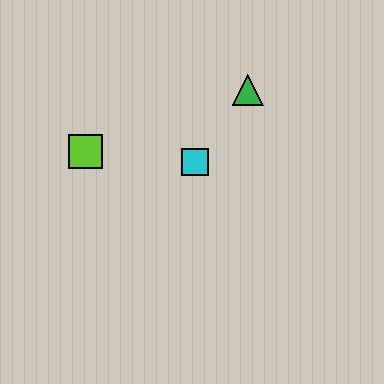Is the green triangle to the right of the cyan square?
Yes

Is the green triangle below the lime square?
No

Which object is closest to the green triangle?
The cyan square is closest to the green triangle.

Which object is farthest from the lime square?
The green triangle is farthest from the lime square.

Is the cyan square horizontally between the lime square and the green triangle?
Yes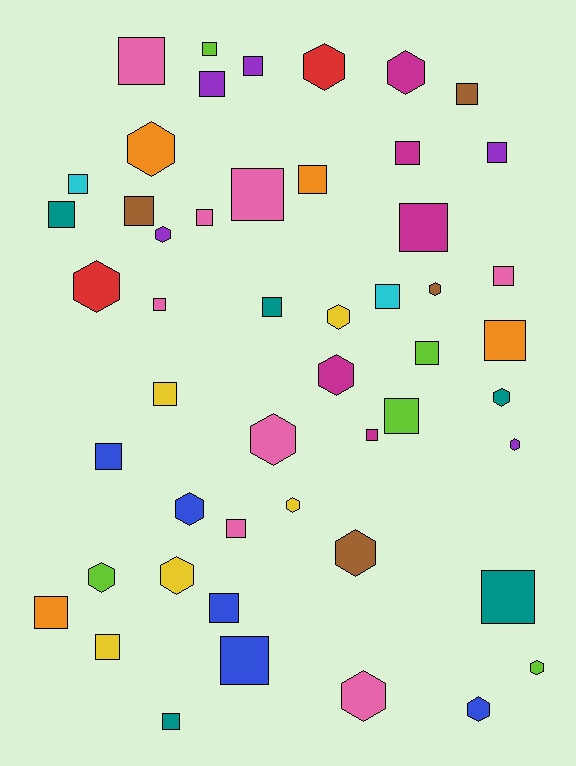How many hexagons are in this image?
There are 19 hexagons.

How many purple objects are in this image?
There are 5 purple objects.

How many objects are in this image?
There are 50 objects.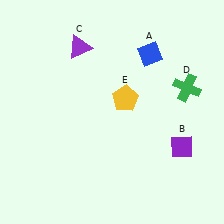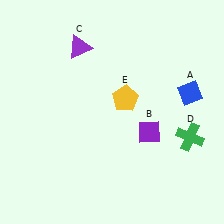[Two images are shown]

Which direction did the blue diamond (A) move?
The blue diamond (A) moved right.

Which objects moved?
The objects that moved are: the blue diamond (A), the purple diamond (B), the green cross (D).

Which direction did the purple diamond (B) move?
The purple diamond (B) moved left.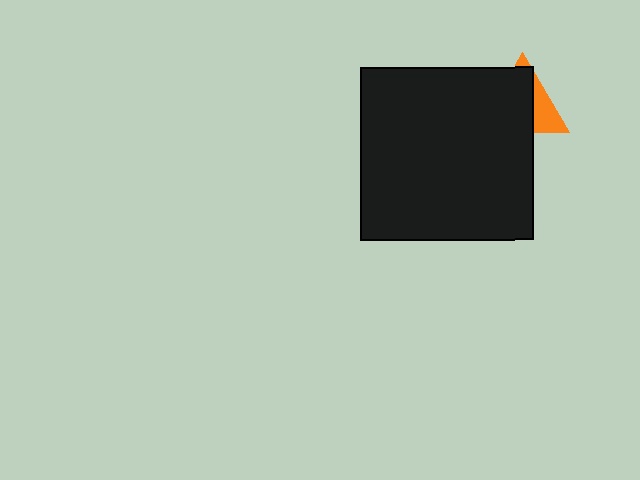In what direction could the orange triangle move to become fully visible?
The orange triangle could move toward the upper-right. That would shift it out from behind the black square entirely.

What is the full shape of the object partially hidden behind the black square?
The partially hidden object is an orange triangle.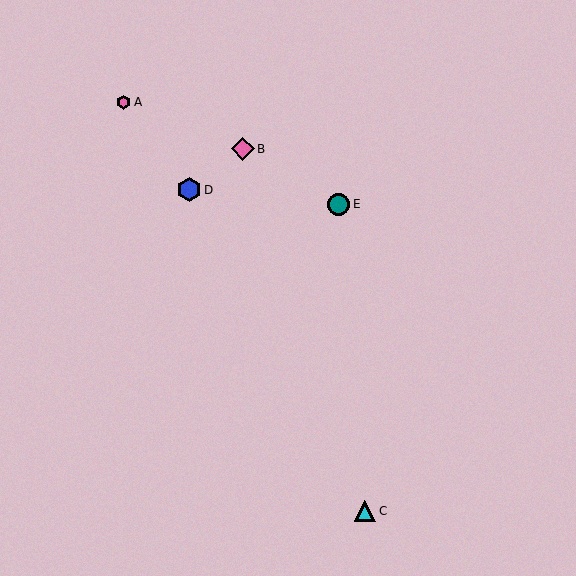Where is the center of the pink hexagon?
The center of the pink hexagon is at (124, 102).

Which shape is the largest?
The blue hexagon (labeled D) is the largest.